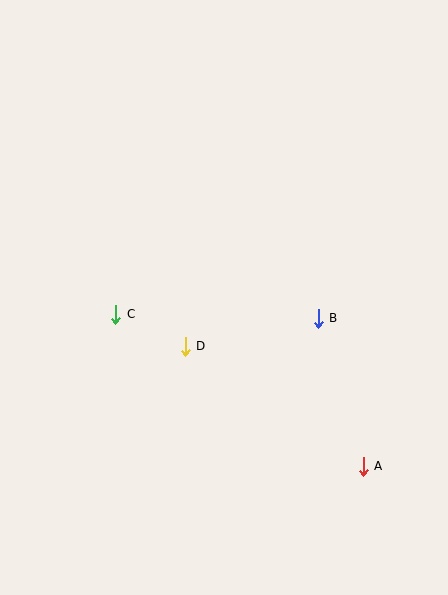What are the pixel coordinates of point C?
Point C is at (116, 314).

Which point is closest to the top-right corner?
Point B is closest to the top-right corner.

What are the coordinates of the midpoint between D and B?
The midpoint between D and B is at (252, 332).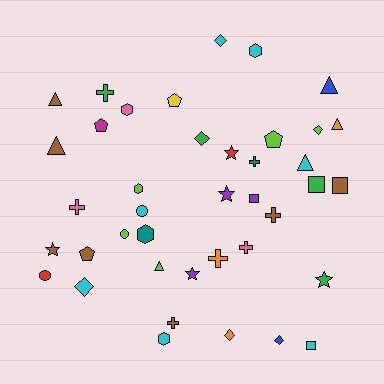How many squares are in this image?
There are 4 squares.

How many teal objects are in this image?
There are 2 teal objects.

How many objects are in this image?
There are 40 objects.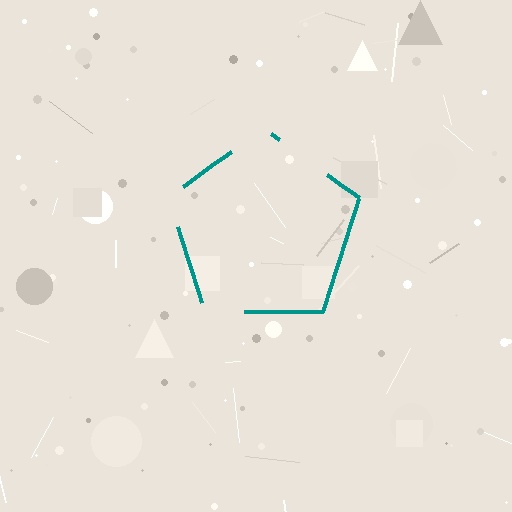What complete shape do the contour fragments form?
The contour fragments form a pentagon.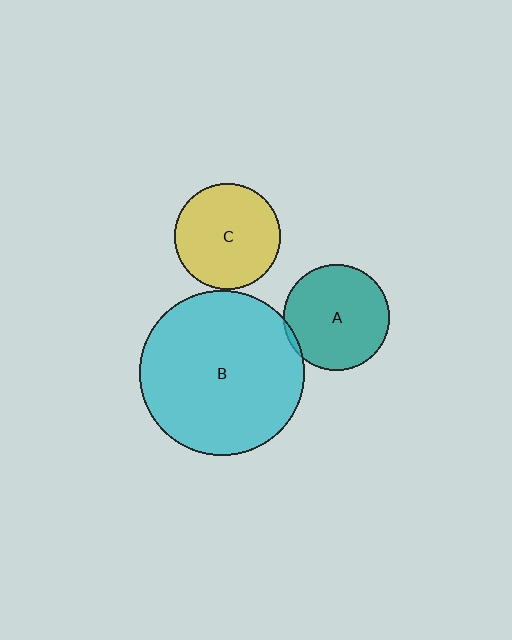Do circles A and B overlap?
Yes.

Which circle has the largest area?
Circle B (cyan).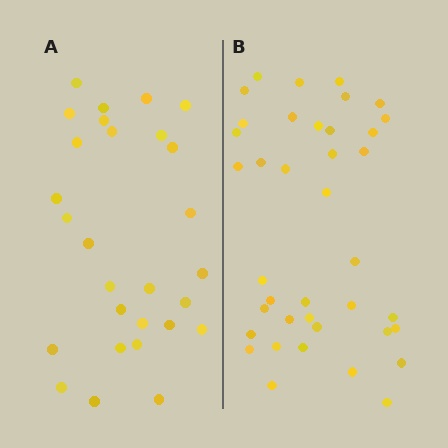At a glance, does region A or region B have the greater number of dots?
Region B (the right region) has more dots.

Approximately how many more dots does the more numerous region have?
Region B has roughly 12 or so more dots than region A.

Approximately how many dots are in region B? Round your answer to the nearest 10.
About 40 dots. (The exact count is 39, which rounds to 40.)